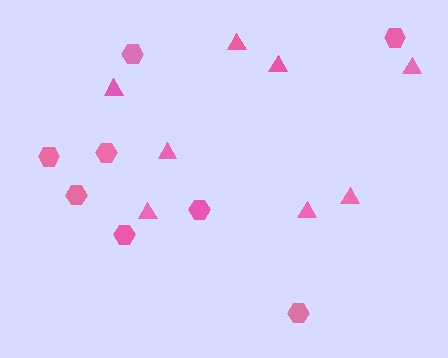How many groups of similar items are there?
There are 2 groups: one group of hexagons (8) and one group of triangles (8).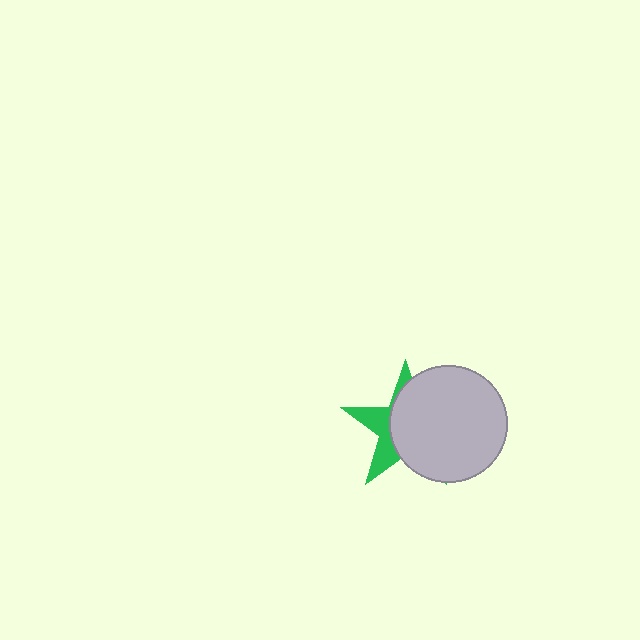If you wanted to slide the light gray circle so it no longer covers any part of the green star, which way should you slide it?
Slide it right — that is the most direct way to separate the two shapes.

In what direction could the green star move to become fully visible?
The green star could move left. That would shift it out from behind the light gray circle entirely.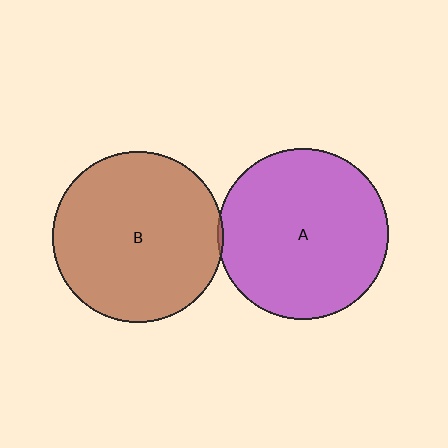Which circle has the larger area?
Circle A (purple).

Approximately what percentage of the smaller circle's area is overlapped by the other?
Approximately 5%.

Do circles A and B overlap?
Yes.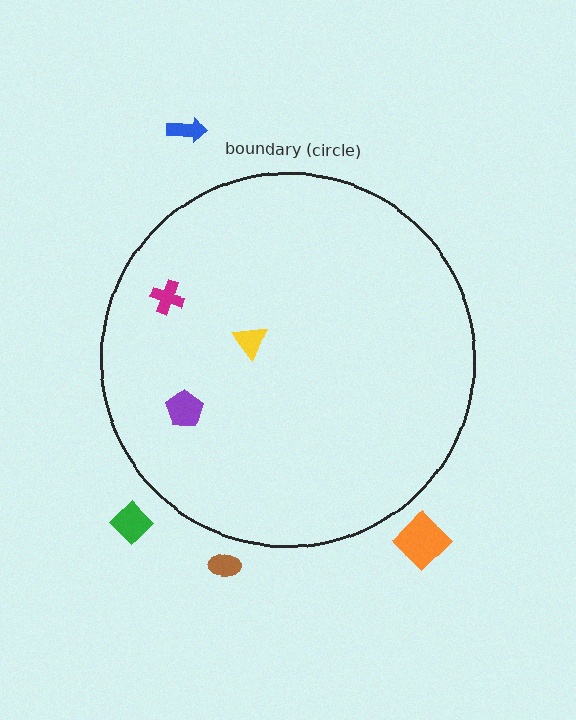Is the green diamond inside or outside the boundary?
Outside.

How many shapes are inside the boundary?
3 inside, 4 outside.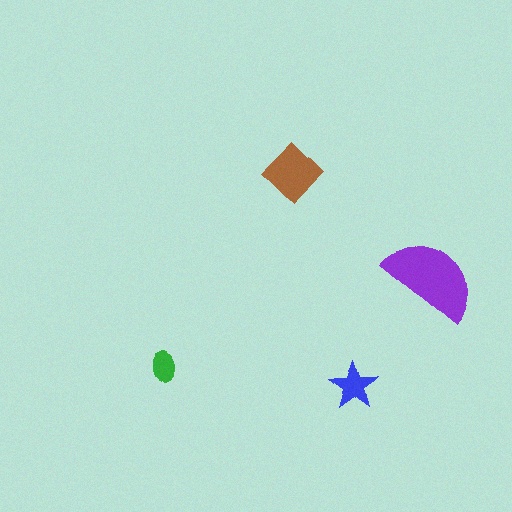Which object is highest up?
The brown diamond is topmost.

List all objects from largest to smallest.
The purple semicircle, the brown diamond, the blue star, the green ellipse.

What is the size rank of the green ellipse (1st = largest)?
4th.